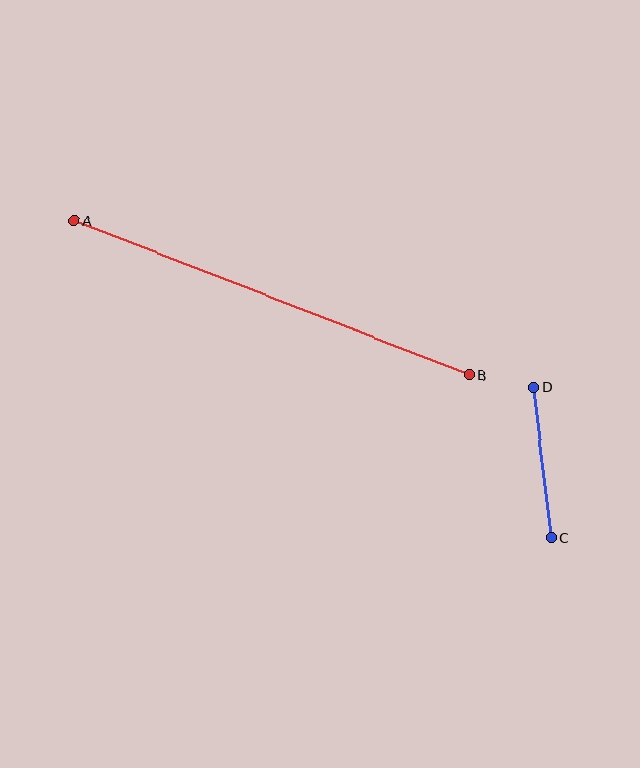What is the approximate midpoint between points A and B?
The midpoint is at approximately (272, 298) pixels.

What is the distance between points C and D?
The distance is approximately 152 pixels.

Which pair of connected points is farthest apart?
Points A and B are farthest apart.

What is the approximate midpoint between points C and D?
The midpoint is at approximately (542, 463) pixels.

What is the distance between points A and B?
The distance is approximately 424 pixels.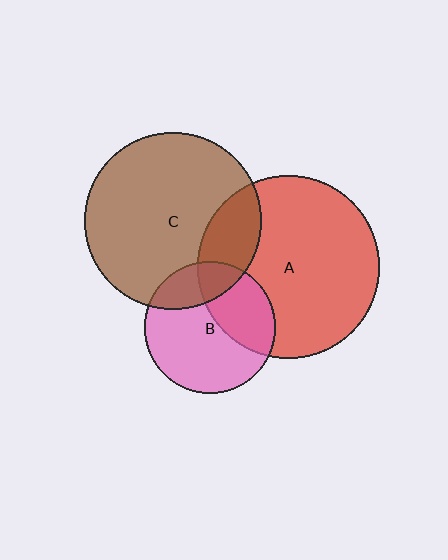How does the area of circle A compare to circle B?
Approximately 1.9 times.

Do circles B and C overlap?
Yes.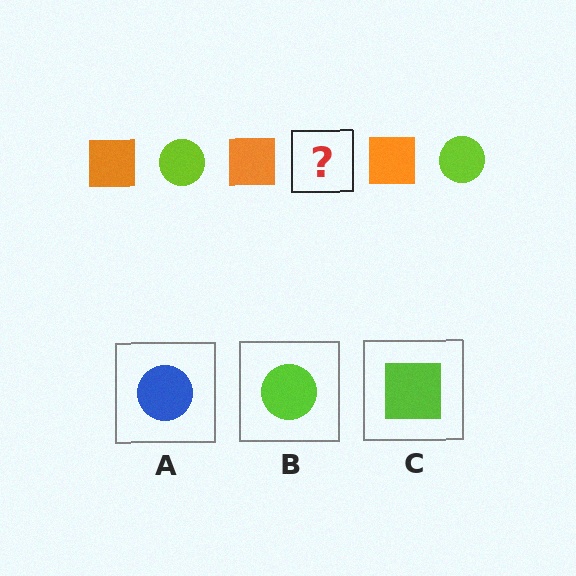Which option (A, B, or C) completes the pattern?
B.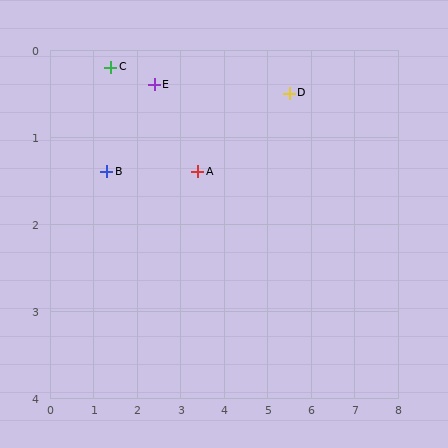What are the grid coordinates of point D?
Point D is at approximately (5.5, 0.5).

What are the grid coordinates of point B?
Point B is at approximately (1.3, 1.4).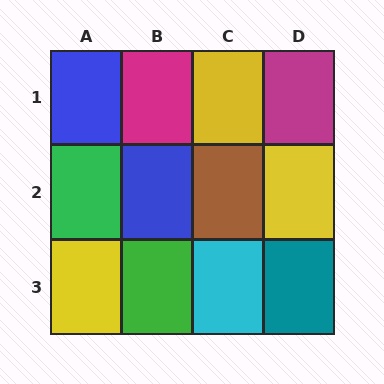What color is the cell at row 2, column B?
Blue.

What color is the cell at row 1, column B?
Magenta.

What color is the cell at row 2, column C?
Brown.